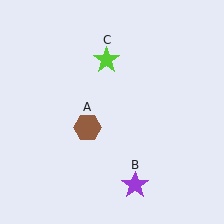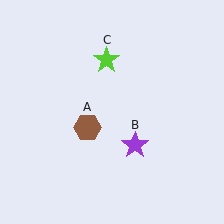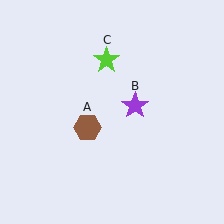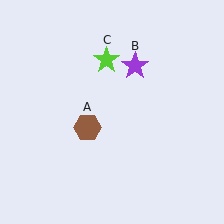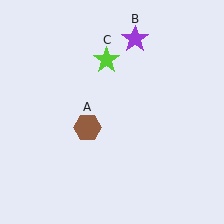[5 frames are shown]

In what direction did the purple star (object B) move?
The purple star (object B) moved up.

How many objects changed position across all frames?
1 object changed position: purple star (object B).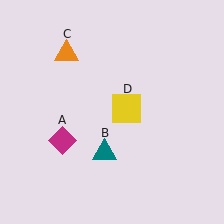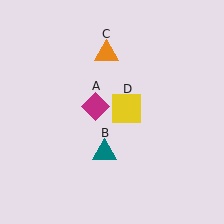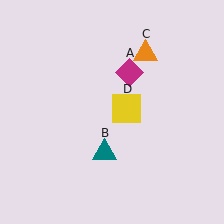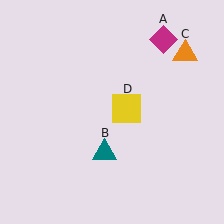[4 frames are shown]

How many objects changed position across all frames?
2 objects changed position: magenta diamond (object A), orange triangle (object C).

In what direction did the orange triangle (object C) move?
The orange triangle (object C) moved right.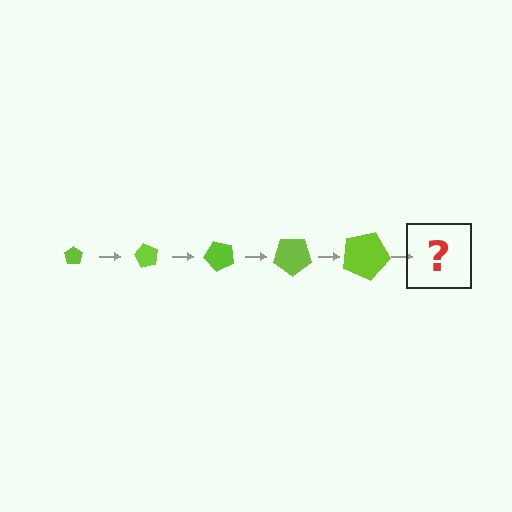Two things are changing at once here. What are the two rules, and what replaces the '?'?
The two rules are that the pentagon grows larger each step and it rotates 60 degrees each step. The '?' should be a pentagon, larger than the previous one and rotated 300 degrees from the start.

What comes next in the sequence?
The next element should be a pentagon, larger than the previous one and rotated 300 degrees from the start.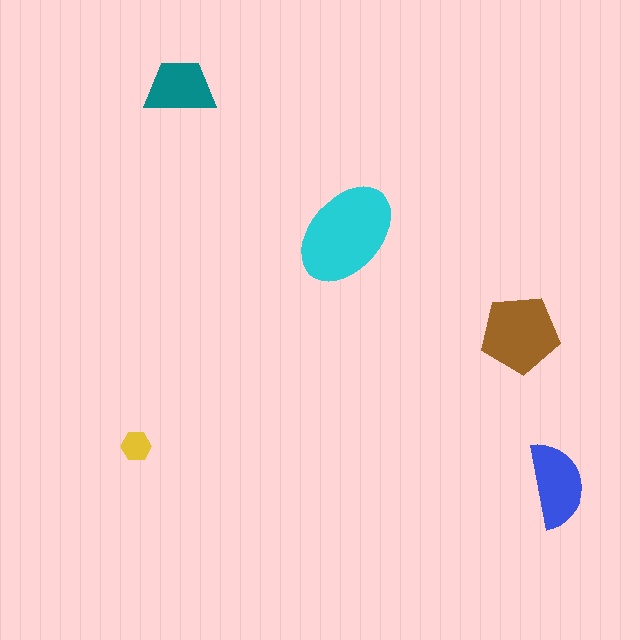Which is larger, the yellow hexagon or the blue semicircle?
The blue semicircle.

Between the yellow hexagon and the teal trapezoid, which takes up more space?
The teal trapezoid.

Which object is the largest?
The cyan ellipse.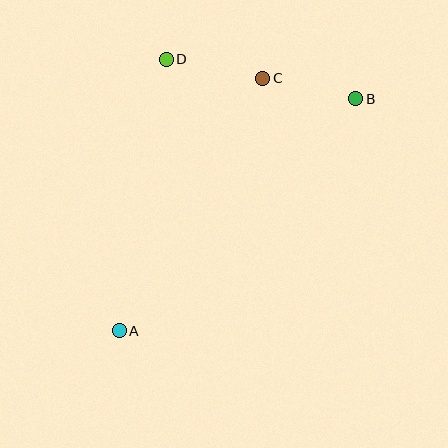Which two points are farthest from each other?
Points A and B are farthest from each other.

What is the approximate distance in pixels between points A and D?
The distance between A and D is approximately 276 pixels.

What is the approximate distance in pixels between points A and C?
The distance between A and C is approximately 291 pixels.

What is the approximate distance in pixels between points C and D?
The distance between C and D is approximately 99 pixels.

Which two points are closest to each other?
Points B and C are closest to each other.